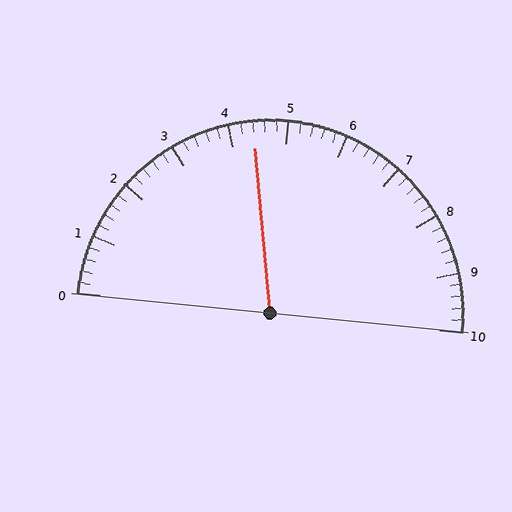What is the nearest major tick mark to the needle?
The nearest major tick mark is 4.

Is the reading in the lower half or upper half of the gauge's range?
The reading is in the lower half of the range (0 to 10).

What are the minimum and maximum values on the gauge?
The gauge ranges from 0 to 10.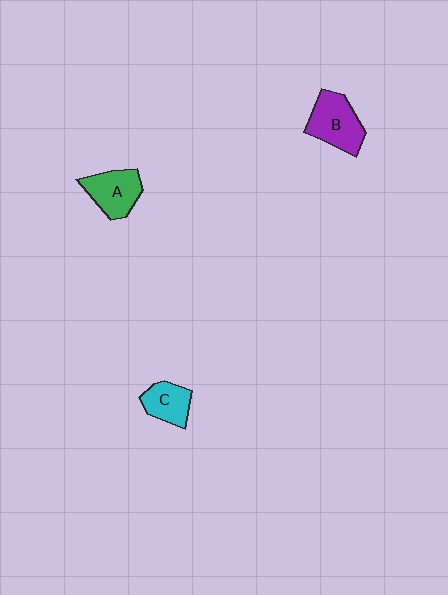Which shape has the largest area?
Shape B (purple).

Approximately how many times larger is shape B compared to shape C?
Approximately 1.5 times.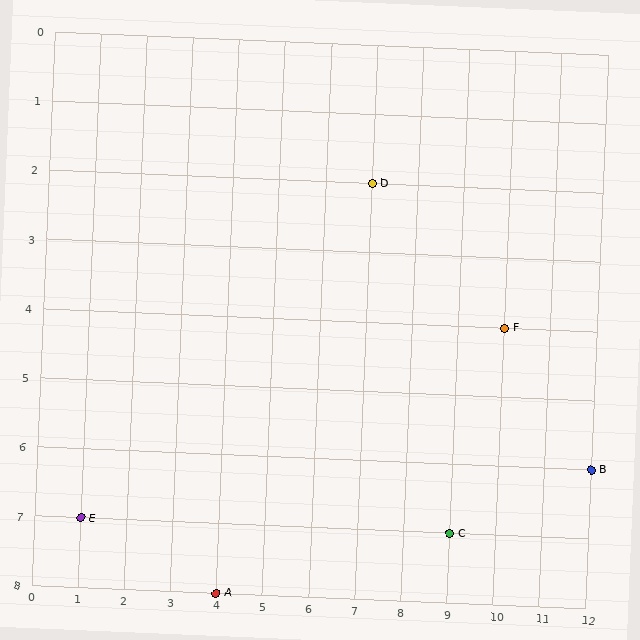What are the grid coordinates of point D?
Point D is at grid coordinates (7, 2).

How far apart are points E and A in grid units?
Points E and A are 3 columns and 1 row apart (about 3.2 grid units diagonally).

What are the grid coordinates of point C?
Point C is at grid coordinates (9, 7).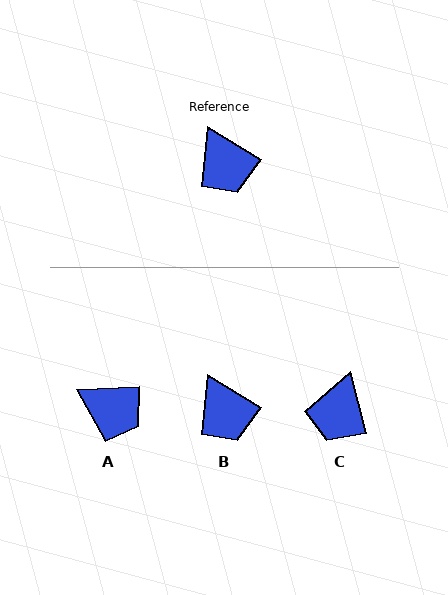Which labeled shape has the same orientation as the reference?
B.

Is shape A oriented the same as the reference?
No, it is off by about 34 degrees.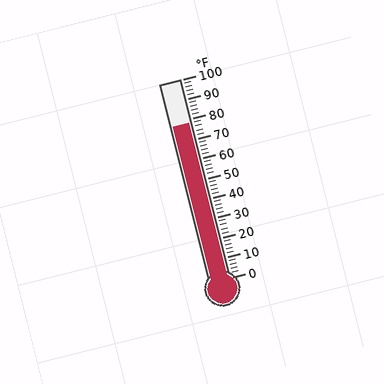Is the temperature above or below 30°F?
The temperature is above 30°F.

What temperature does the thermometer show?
The thermometer shows approximately 78°F.